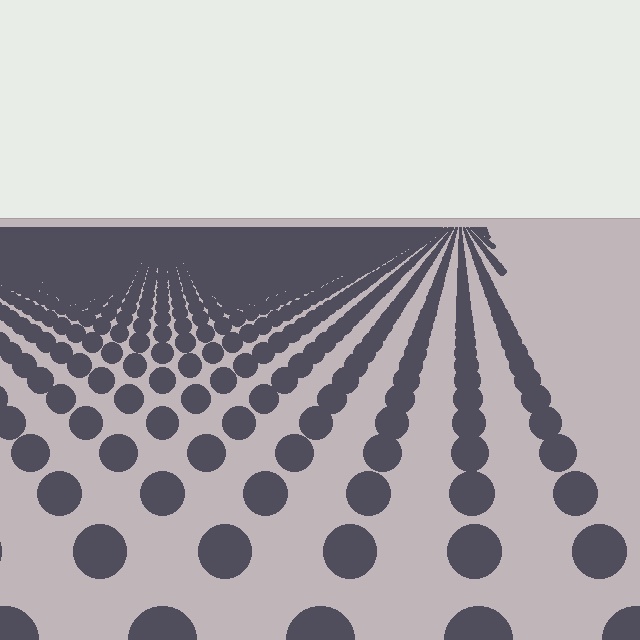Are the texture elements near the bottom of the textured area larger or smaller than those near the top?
Larger. Near the bottom, elements are closer to the viewer and appear at a bigger on-screen size.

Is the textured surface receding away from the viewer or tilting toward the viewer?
The surface is receding away from the viewer. Texture elements get smaller and denser toward the top.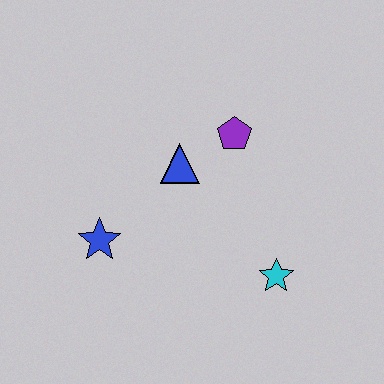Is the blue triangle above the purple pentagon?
No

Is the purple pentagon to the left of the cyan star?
Yes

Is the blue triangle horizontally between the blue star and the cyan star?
Yes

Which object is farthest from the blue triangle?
The cyan star is farthest from the blue triangle.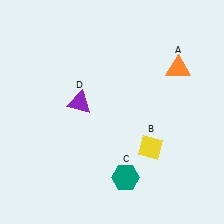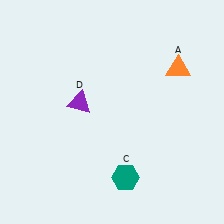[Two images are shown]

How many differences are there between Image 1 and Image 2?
There is 1 difference between the two images.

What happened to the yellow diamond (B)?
The yellow diamond (B) was removed in Image 2. It was in the bottom-right area of Image 1.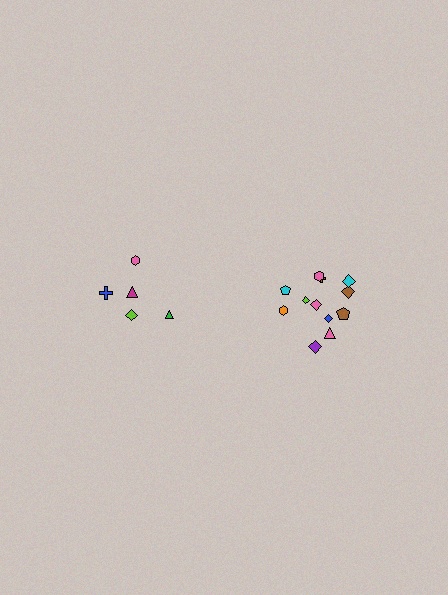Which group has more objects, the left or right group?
The right group.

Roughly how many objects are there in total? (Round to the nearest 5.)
Roughly 15 objects in total.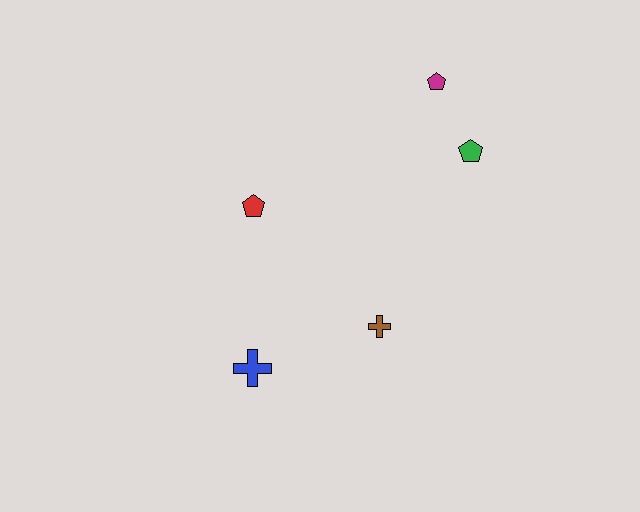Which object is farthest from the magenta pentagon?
The blue cross is farthest from the magenta pentagon.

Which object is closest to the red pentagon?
The blue cross is closest to the red pentagon.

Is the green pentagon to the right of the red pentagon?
Yes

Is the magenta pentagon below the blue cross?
No